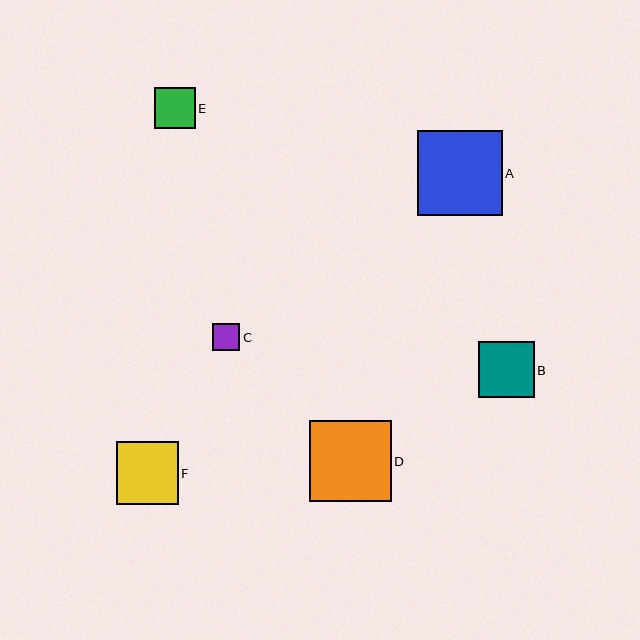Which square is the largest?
Square A is the largest with a size of approximately 85 pixels.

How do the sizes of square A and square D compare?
Square A and square D are approximately the same size.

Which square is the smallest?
Square C is the smallest with a size of approximately 28 pixels.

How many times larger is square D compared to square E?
Square D is approximately 2.0 times the size of square E.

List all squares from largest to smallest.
From largest to smallest: A, D, F, B, E, C.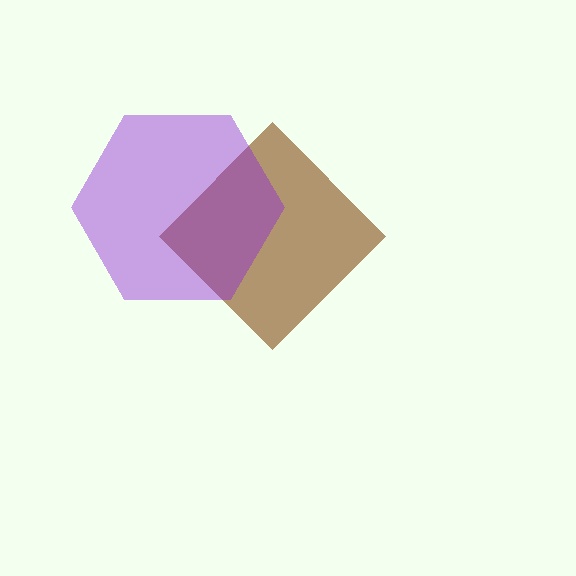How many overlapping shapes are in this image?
There are 2 overlapping shapes in the image.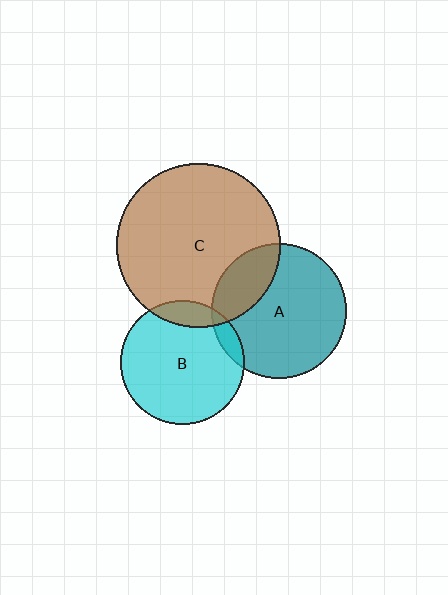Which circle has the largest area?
Circle C (brown).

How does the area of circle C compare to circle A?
Approximately 1.5 times.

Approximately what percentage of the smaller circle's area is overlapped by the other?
Approximately 10%.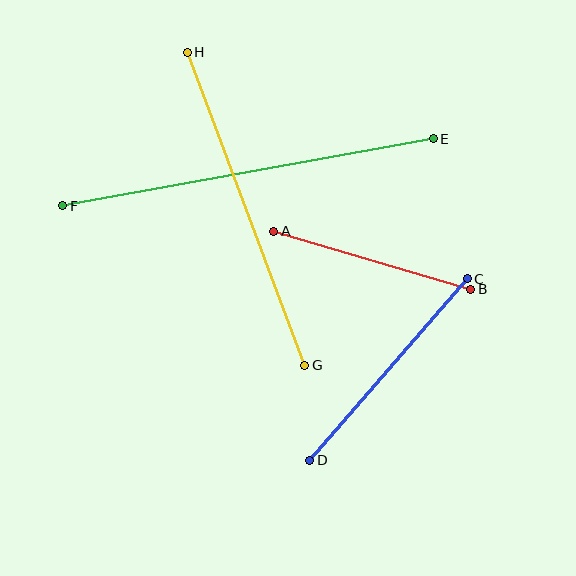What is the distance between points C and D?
The distance is approximately 240 pixels.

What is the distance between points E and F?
The distance is approximately 377 pixels.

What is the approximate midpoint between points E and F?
The midpoint is at approximately (248, 172) pixels.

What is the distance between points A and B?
The distance is approximately 205 pixels.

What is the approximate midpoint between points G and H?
The midpoint is at approximately (246, 209) pixels.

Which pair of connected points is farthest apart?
Points E and F are farthest apart.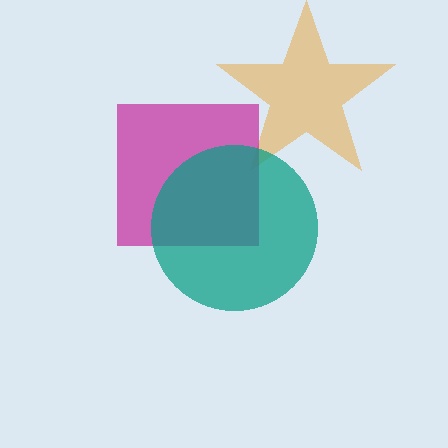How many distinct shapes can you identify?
There are 3 distinct shapes: an orange star, a magenta square, a teal circle.